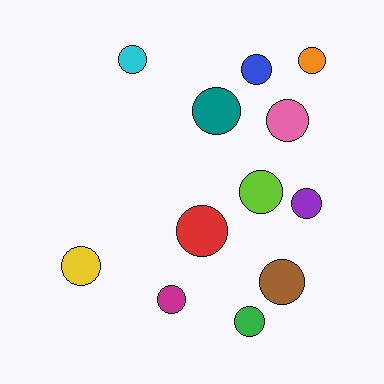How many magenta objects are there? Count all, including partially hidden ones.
There is 1 magenta object.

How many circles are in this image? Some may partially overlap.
There are 12 circles.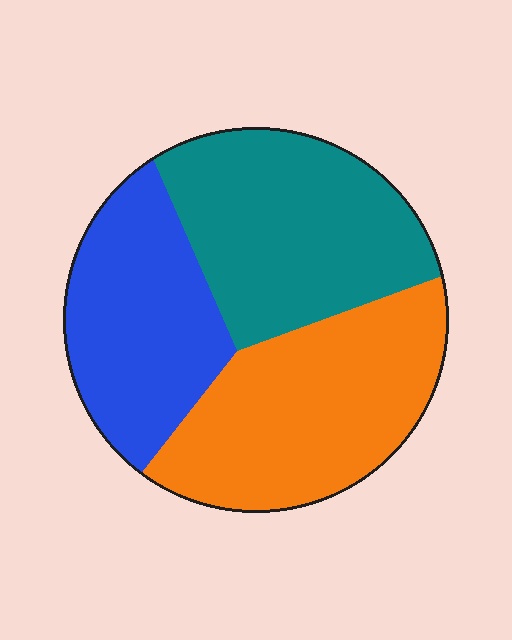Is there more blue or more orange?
Orange.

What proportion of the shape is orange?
Orange covers 37% of the shape.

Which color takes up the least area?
Blue, at roughly 30%.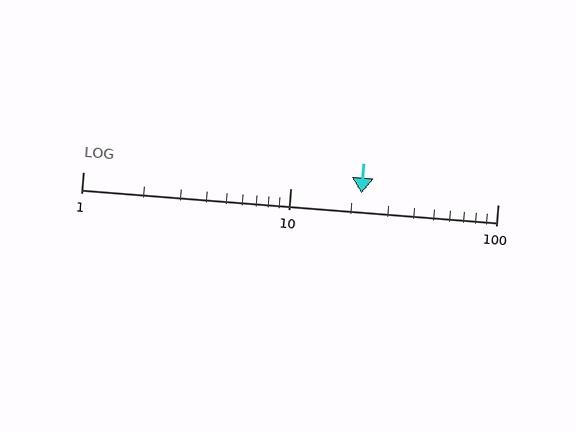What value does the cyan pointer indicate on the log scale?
The pointer indicates approximately 22.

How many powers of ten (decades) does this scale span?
The scale spans 2 decades, from 1 to 100.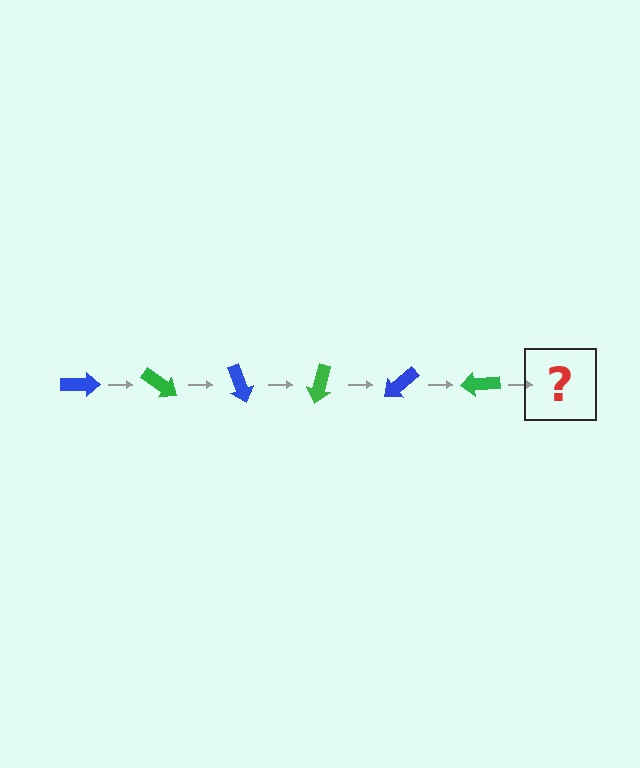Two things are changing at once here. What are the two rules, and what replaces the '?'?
The two rules are that it rotates 35 degrees each step and the color cycles through blue and green. The '?' should be a blue arrow, rotated 210 degrees from the start.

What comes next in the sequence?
The next element should be a blue arrow, rotated 210 degrees from the start.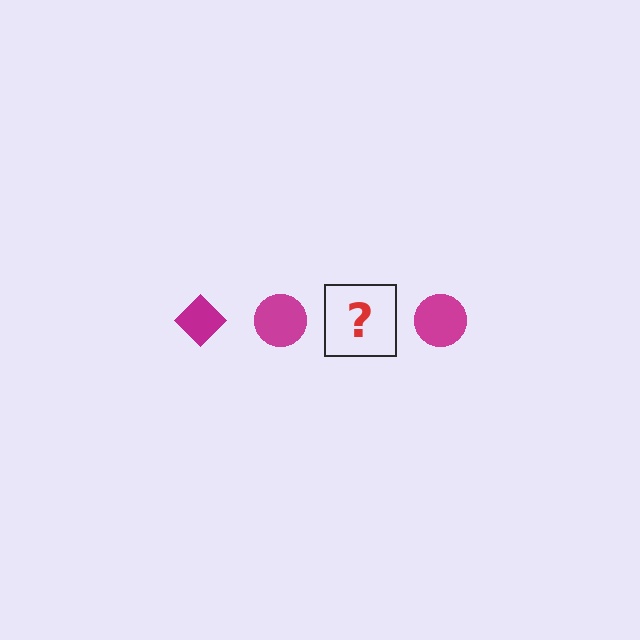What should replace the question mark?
The question mark should be replaced with a magenta diamond.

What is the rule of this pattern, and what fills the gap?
The rule is that the pattern cycles through diamond, circle shapes in magenta. The gap should be filled with a magenta diamond.